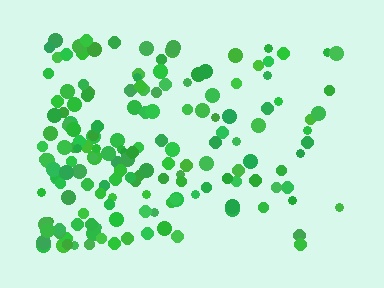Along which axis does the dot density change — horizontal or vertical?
Horizontal.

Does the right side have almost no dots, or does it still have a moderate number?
Still a moderate number, just noticeably fewer than the left.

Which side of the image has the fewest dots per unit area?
The right.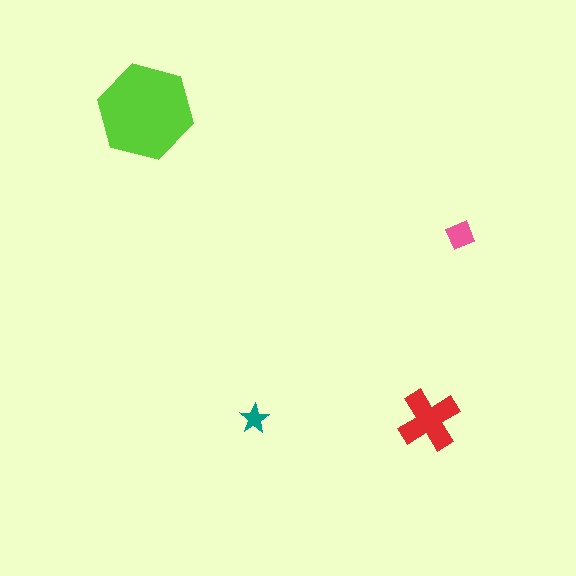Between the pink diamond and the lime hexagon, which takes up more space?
The lime hexagon.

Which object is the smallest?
The teal star.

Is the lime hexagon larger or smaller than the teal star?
Larger.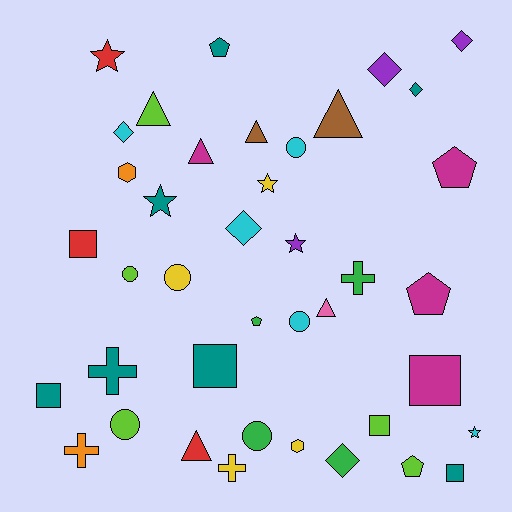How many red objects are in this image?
There are 3 red objects.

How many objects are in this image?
There are 40 objects.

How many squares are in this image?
There are 6 squares.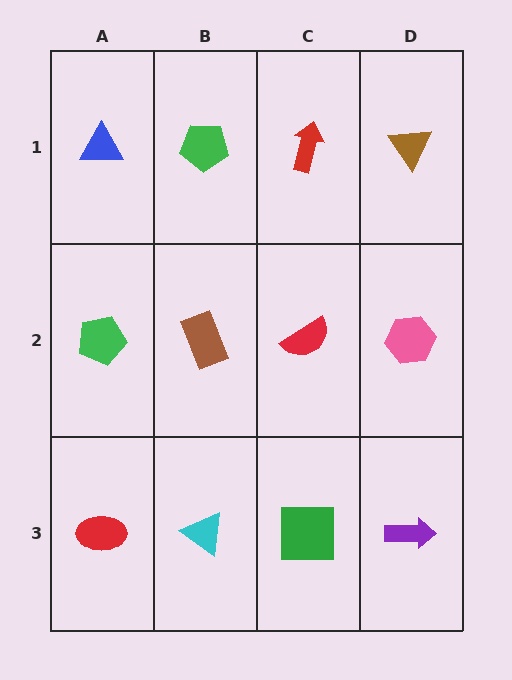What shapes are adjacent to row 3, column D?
A pink hexagon (row 2, column D), a green square (row 3, column C).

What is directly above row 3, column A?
A green pentagon.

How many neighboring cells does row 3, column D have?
2.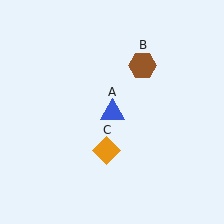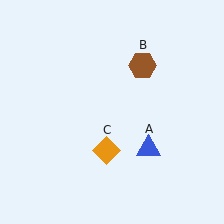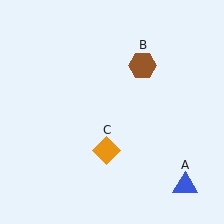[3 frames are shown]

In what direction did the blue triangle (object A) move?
The blue triangle (object A) moved down and to the right.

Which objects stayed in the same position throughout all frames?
Brown hexagon (object B) and orange diamond (object C) remained stationary.